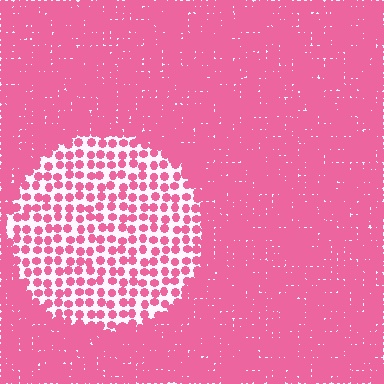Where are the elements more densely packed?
The elements are more densely packed outside the circle boundary.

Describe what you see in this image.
The image contains small pink elements arranged at two different densities. A circle-shaped region is visible where the elements are less densely packed than the surrounding area.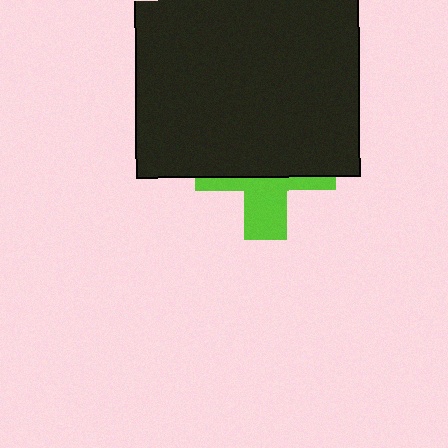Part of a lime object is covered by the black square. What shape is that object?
It is a cross.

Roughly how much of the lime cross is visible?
A small part of it is visible (roughly 39%).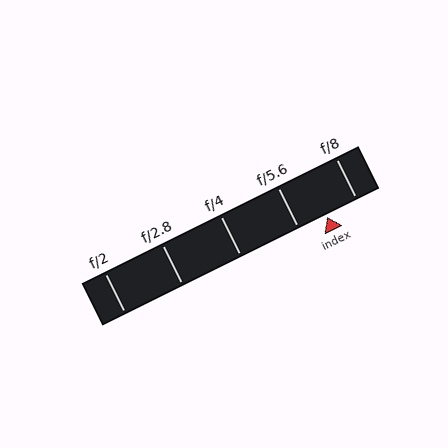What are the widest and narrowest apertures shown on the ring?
The widest aperture shown is f/2 and the narrowest is f/8.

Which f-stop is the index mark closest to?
The index mark is closest to f/5.6.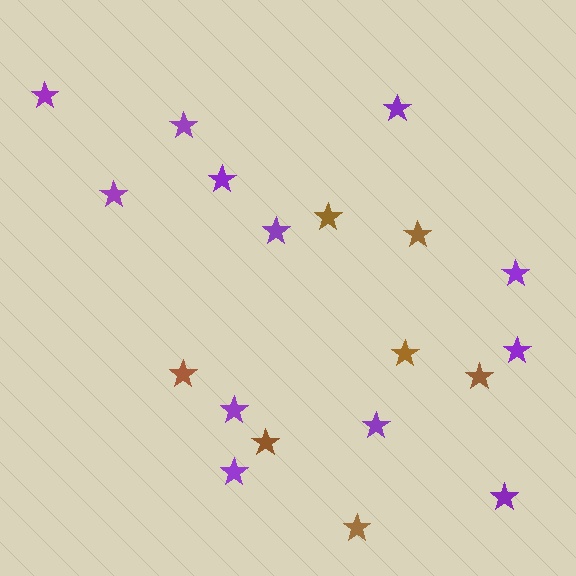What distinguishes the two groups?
There are 2 groups: one group of purple stars (12) and one group of brown stars (7).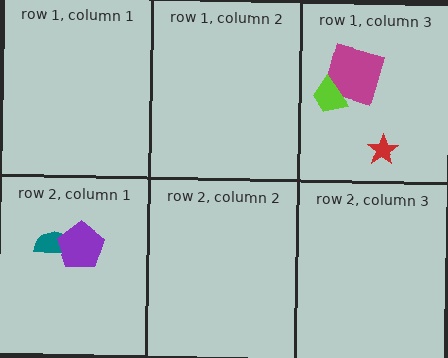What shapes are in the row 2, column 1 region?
The teal semicircle, the purple pentagon.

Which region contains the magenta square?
The row 1, column 3 region.